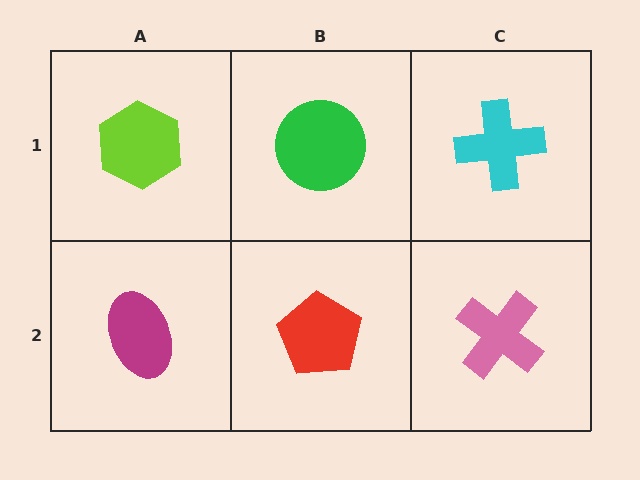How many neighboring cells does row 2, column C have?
2.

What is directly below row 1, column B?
A red pentagon.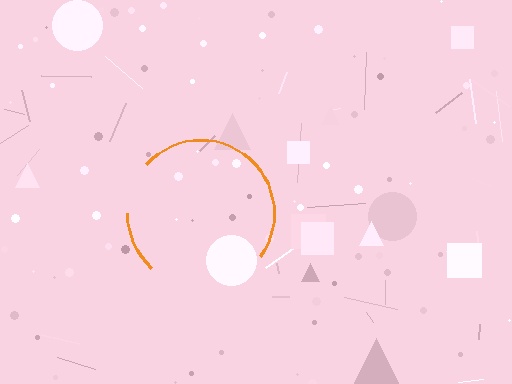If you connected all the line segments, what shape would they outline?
They would outline a circle.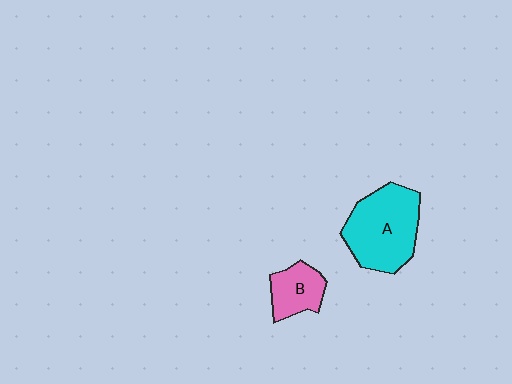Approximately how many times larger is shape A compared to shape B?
Approximately 2.1 times.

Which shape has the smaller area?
Shape B (pink).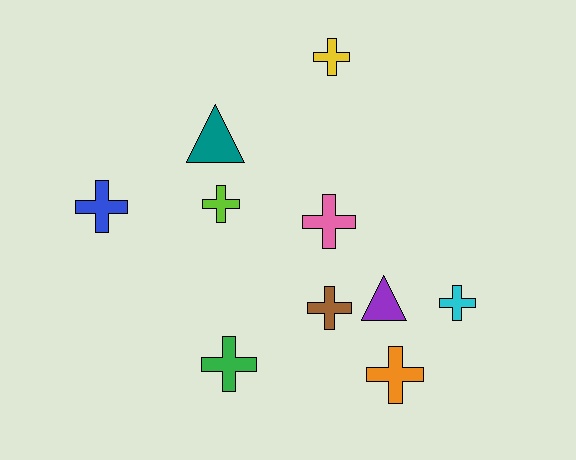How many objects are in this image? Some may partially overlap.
There are 10 objects.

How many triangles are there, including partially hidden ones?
There are 2 triangles.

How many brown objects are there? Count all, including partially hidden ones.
There is 1 brown object.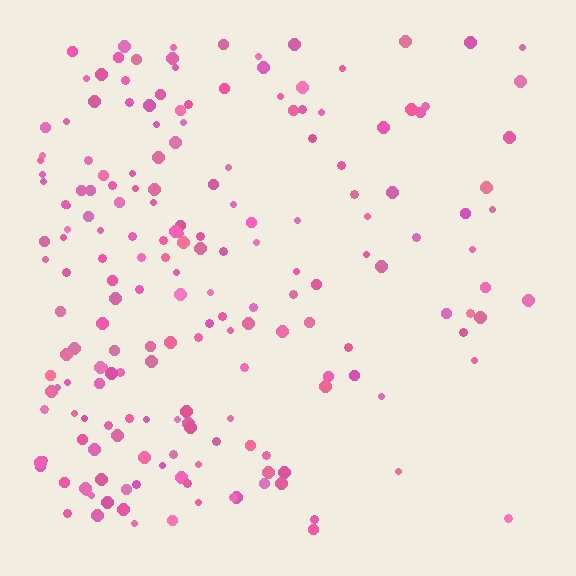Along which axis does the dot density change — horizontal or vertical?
Horizontal.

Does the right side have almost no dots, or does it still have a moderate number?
Still a moderate number, just noticeably fewer than the left.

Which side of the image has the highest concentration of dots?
The left.